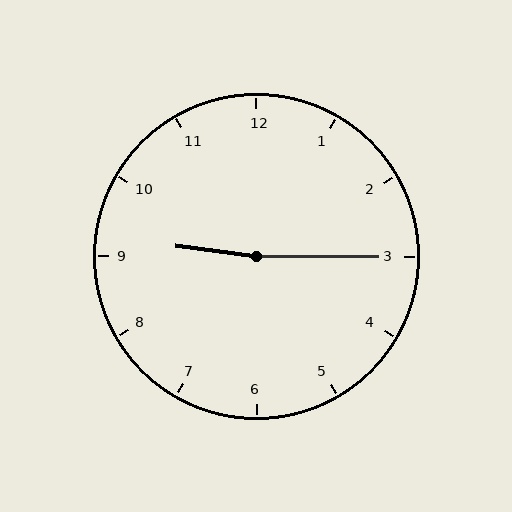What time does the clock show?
9:15.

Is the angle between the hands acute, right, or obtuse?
It is obtuse.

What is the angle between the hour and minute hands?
Approximately 172 degrees.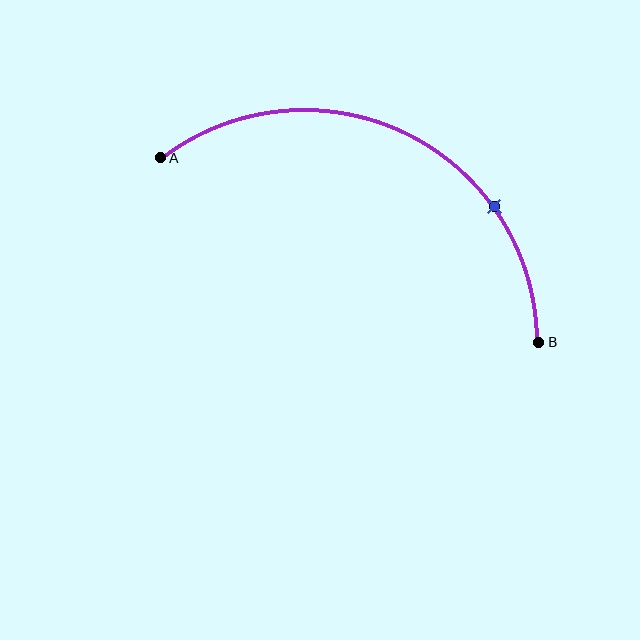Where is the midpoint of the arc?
The arc midpoint is the point on the curve farthest from the straight line joining A and B. It sits above that line.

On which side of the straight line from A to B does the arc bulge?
The arc bulges above the straight line connecting A and B.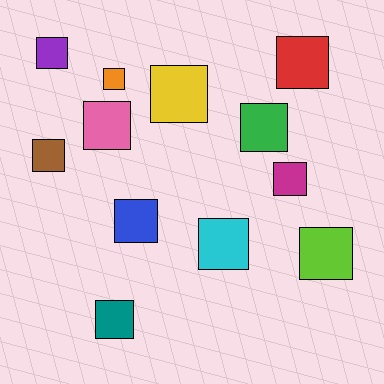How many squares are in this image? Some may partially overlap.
There are 12 squares.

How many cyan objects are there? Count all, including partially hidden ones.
There is 1 cyan object.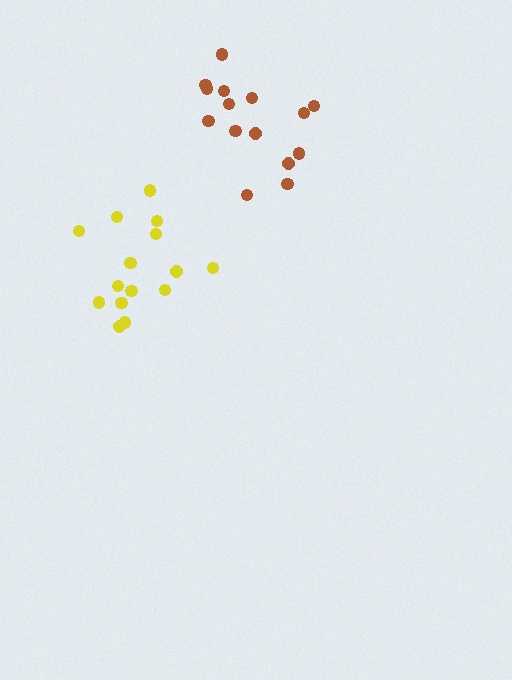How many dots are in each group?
Group 1: 15 dots, Group 2: 15 dots (30 total).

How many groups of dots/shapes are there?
There are 2 groups.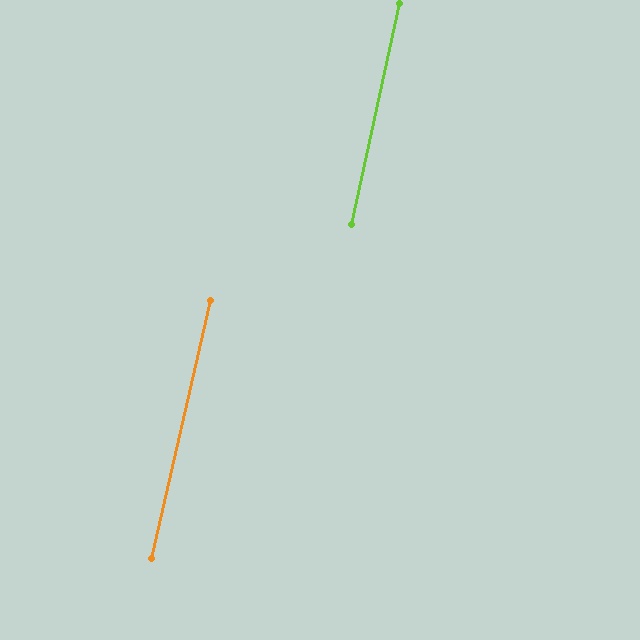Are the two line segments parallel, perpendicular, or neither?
Parallel — their directions differ by only 0.5°.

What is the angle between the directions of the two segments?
Approximately 1 degree.